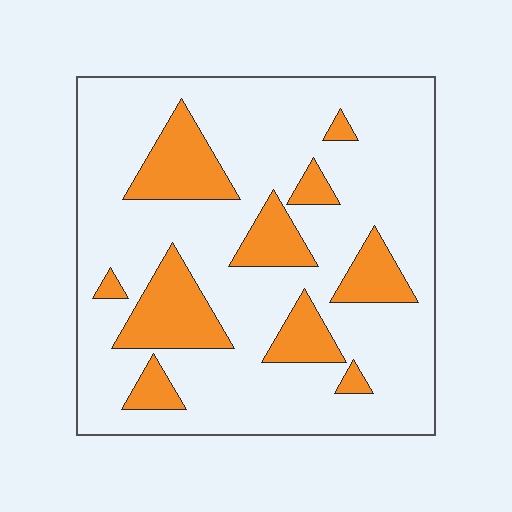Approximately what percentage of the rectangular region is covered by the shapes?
Approximately 20%.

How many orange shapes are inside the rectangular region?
10.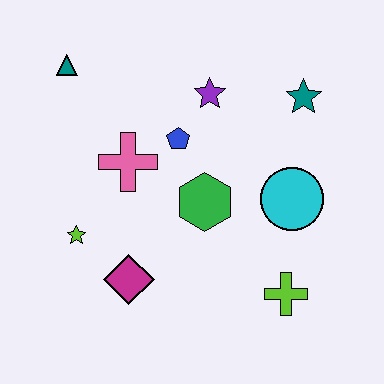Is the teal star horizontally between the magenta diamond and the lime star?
No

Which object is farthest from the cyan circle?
The teal triangle is farthest from the cyan circle.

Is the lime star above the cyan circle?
No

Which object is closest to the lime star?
The magenta diamond is closest to the lime star.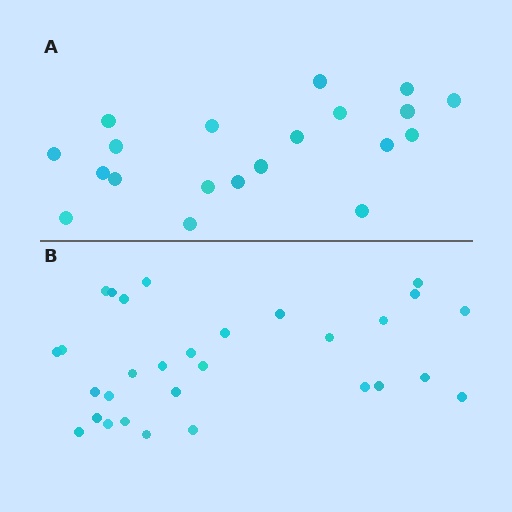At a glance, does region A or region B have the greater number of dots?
Region B (the bottom region) has more dots.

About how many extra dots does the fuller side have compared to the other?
Region B has roughly 10 or so more dots than region A.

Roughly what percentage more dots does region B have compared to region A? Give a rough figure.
About 50% more.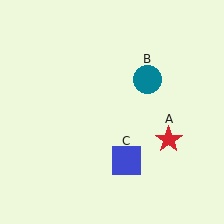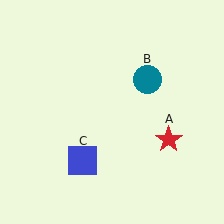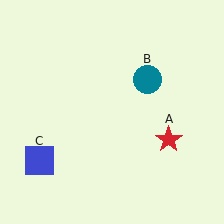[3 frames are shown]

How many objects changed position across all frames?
1 object changed position: blue square (object C).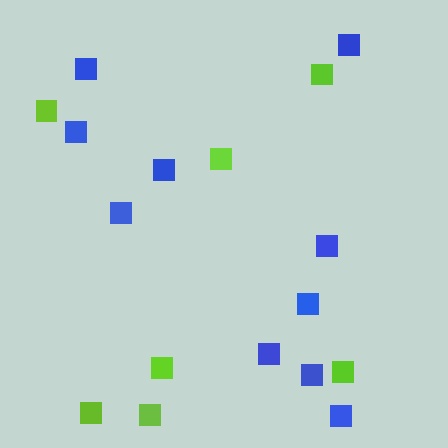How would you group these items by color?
There are 2 groups: one group of blue squares (10) and one group of lime squares (7).